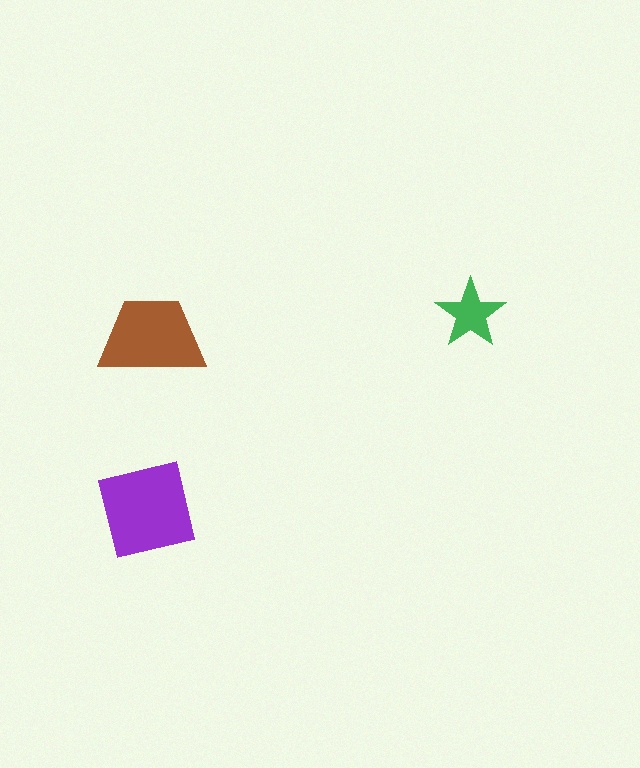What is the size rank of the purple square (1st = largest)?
1st.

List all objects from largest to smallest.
The purple square, the brown trapezoid, the green star.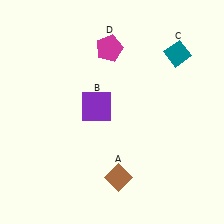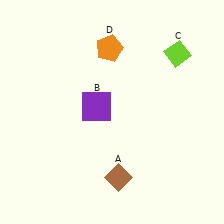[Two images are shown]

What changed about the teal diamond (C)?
In Image 1, C is teal. In Image 2, it changed to lime.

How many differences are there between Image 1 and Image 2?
There are 2 differences between the two images.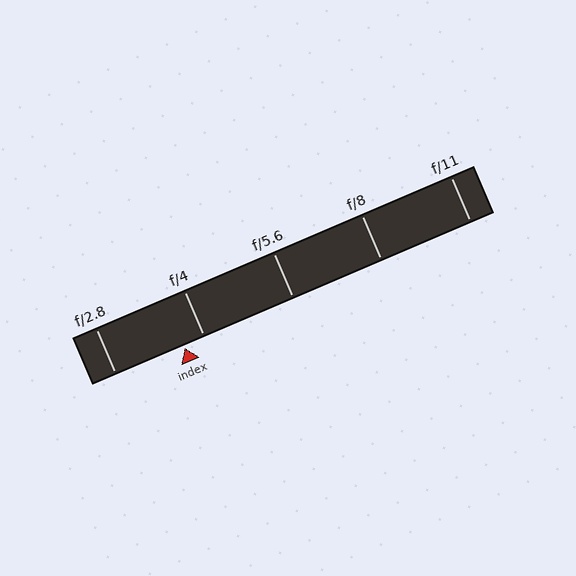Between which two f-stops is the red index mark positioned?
The index mark is between f/2.8 and f/4.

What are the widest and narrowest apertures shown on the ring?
The widest aperture shown is f/2.8 and the narrowest is f/11.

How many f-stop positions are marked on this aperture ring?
There are 5 f-stop positions marked.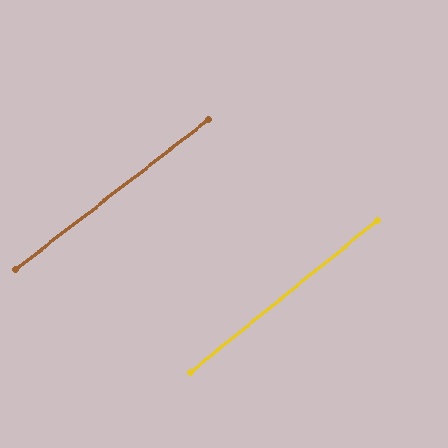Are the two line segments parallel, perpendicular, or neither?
Parallel — their directions differ by only 1.3°.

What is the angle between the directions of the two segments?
Approximately 1 degree.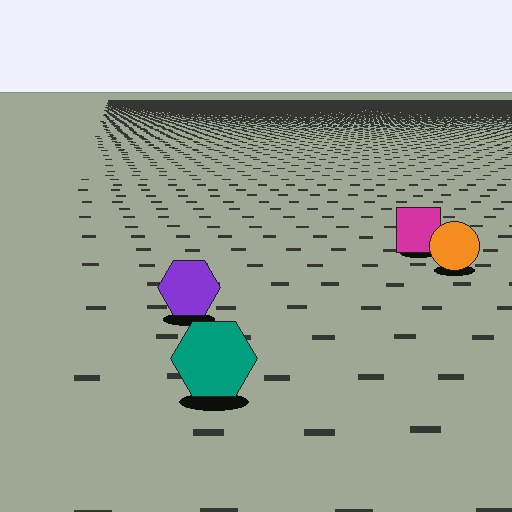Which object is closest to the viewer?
The teal hexagon is closest. The texture marks near it are larger and more spread out.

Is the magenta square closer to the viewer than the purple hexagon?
No. The purple hexagon is closer — you can tell from the texture gradient: the ground texture is coarser near it.